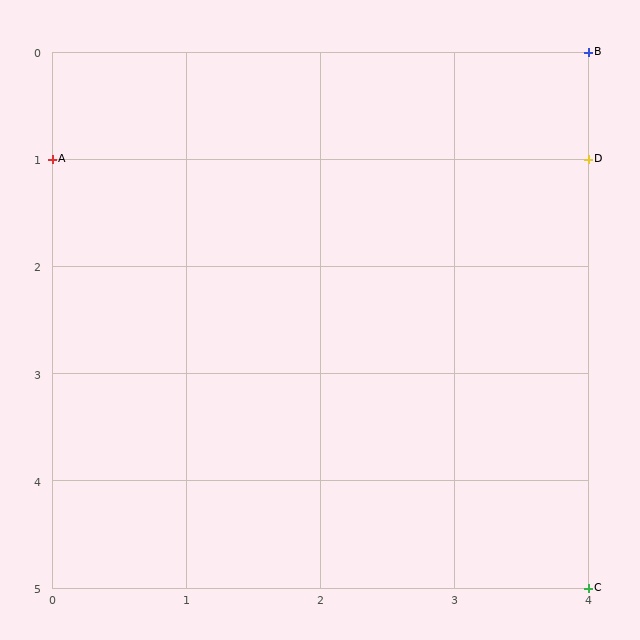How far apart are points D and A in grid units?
Points D and A are 4 columns apart.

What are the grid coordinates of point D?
Point D is at grid coordinates (4, 1).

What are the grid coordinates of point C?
Point C is at grid coordinates (4, 5).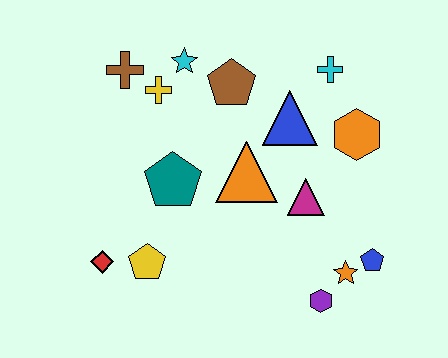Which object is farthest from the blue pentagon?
The brown cross is farthest from the blue pentagon.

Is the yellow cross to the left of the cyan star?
Yes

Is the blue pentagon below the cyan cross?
Yes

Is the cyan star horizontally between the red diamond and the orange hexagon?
Yes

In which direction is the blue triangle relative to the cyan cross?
The blue triangle is below the cyan cross.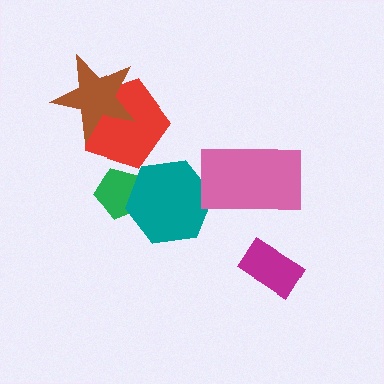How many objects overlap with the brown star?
1 object overlaps with the brown star.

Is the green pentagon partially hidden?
Yes, it is partially covered by another shape.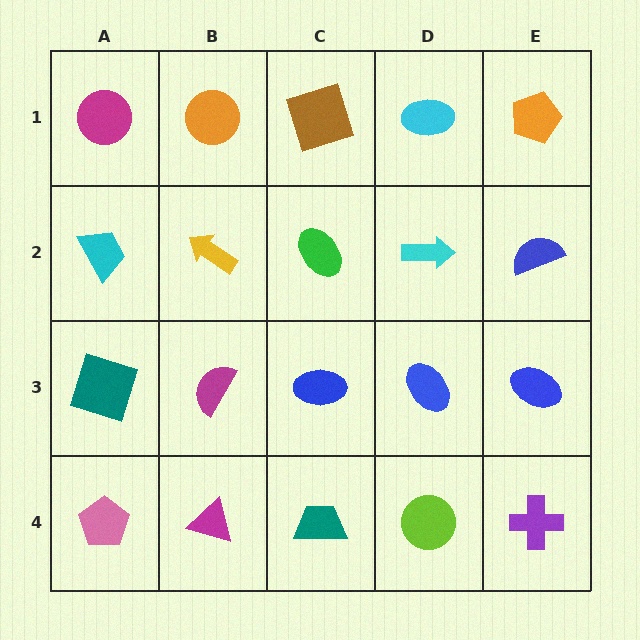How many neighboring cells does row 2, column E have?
3.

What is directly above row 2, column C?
A brown square.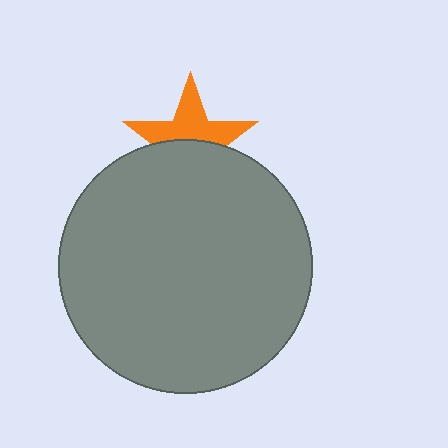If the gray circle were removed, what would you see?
You would see the complete orange star.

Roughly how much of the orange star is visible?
About half of it is visible (roughly 50%).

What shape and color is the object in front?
The object in front is a gray circle.